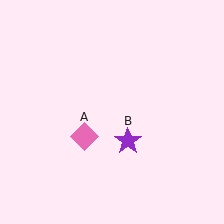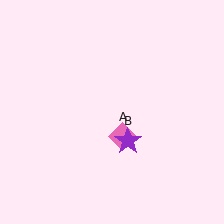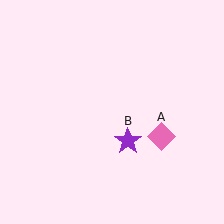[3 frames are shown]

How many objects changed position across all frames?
1 object changed position: pink diamond (object A).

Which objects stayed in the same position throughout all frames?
Purple star (object B) remained stationary.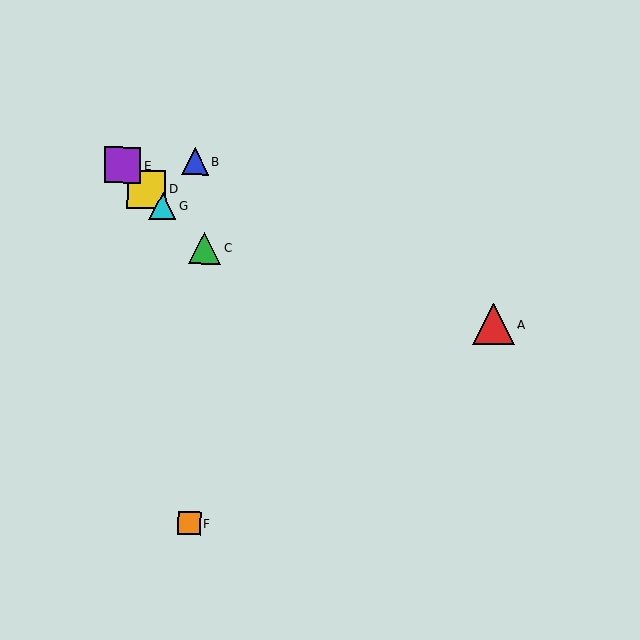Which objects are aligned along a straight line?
Objects C, D, E, G are aligned along a straight line.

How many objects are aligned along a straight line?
4 objects (C, D, E, G) are aligned along a straight line.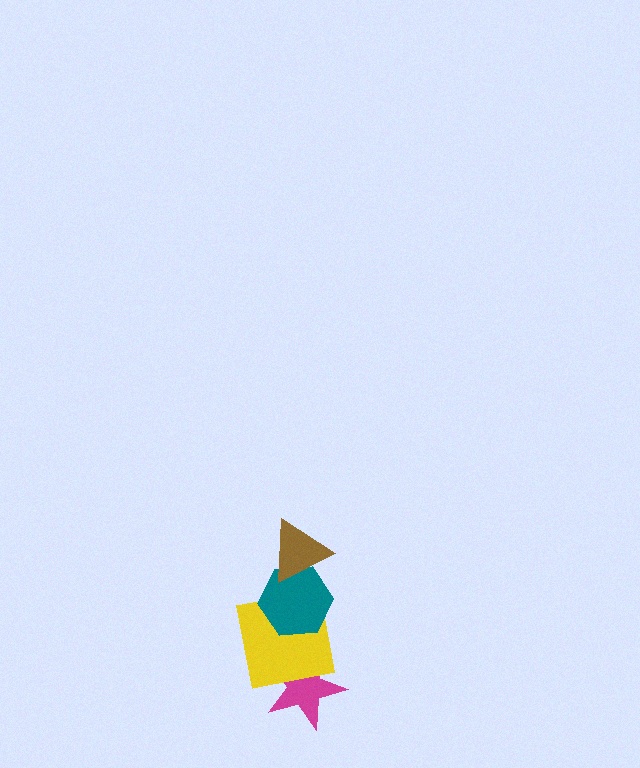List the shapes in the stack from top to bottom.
From top to bottom: the brown triangle, the teal hexagon, the yellow square, the magenta star.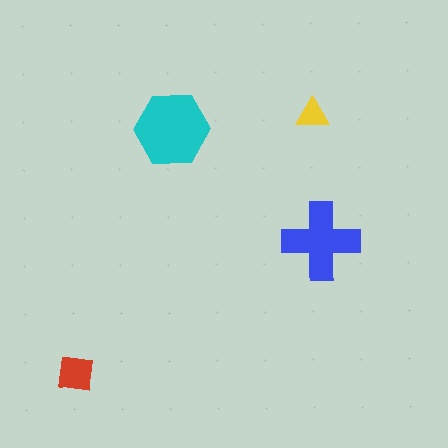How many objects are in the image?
There are 4 objects in the image.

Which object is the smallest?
The yellow triangle.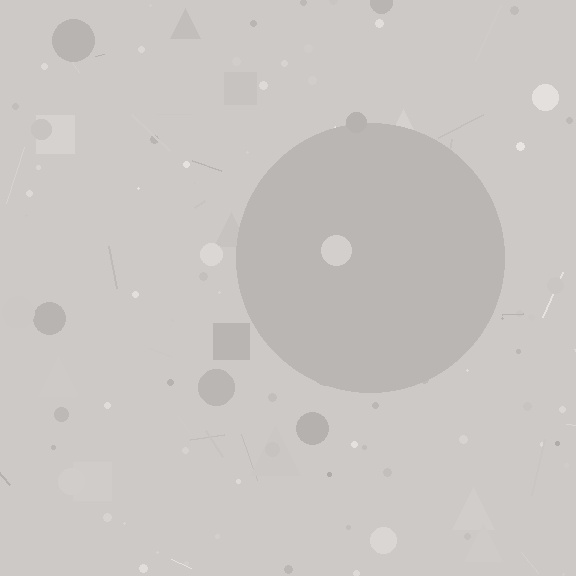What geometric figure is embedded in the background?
A circle is embedded in the background.